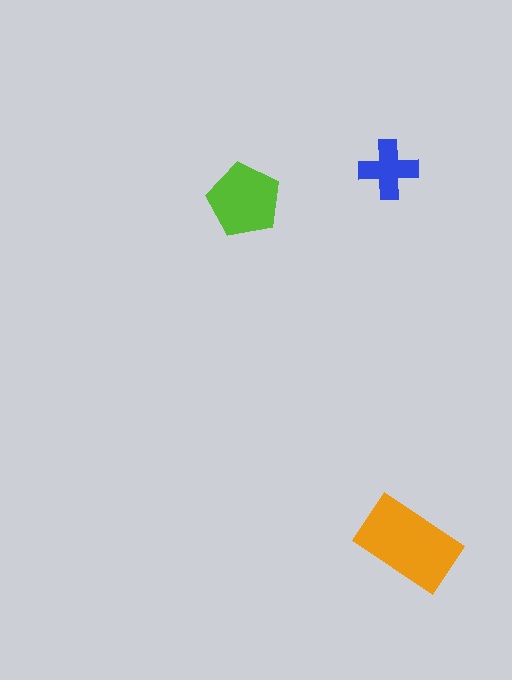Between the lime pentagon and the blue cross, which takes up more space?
The lime pentagon.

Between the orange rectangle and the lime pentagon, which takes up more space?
The orange rectangle.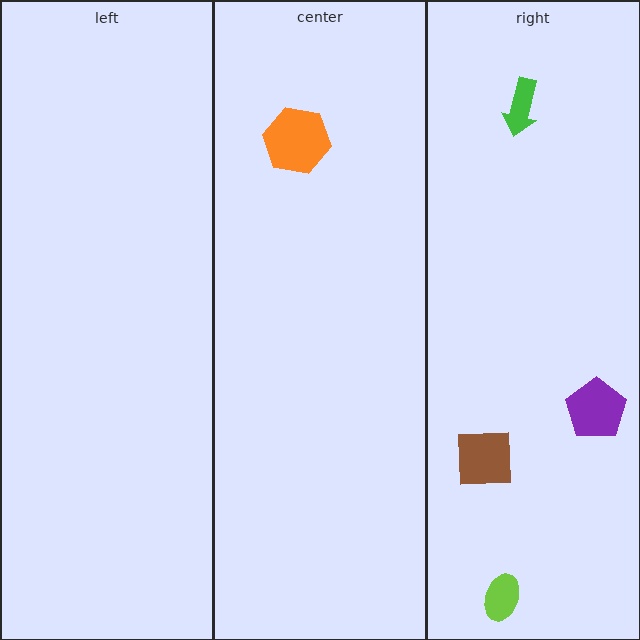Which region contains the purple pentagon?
The right region.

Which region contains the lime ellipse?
The right region.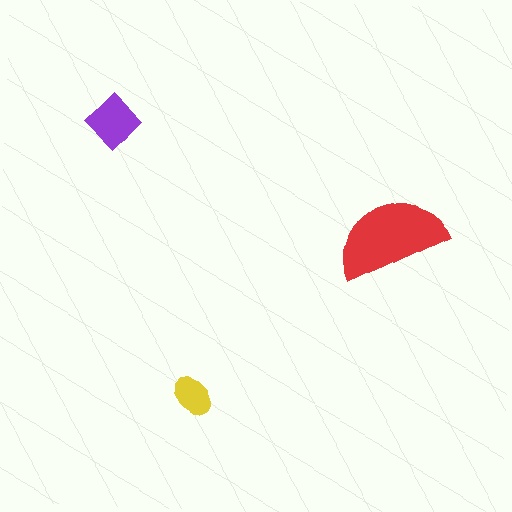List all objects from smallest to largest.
The yellow ellipse, the purple diamond, the red semicircle.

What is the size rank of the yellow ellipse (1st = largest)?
3rd.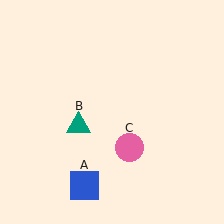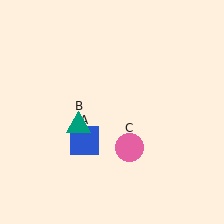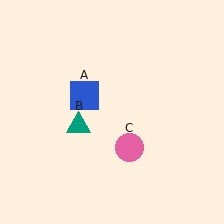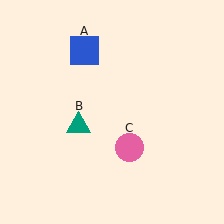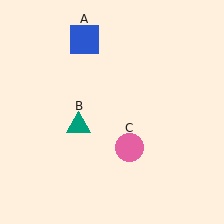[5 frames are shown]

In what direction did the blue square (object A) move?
The blue square (object A) moved up.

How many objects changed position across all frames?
1 object changed position: blue square (object A).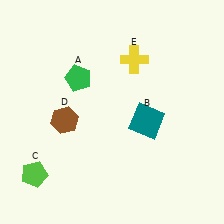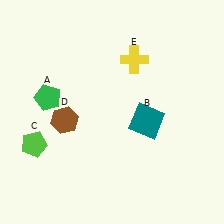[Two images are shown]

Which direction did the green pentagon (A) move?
The green pentagon (A) moved left.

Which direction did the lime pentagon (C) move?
The lime pentagon (C) moved up.